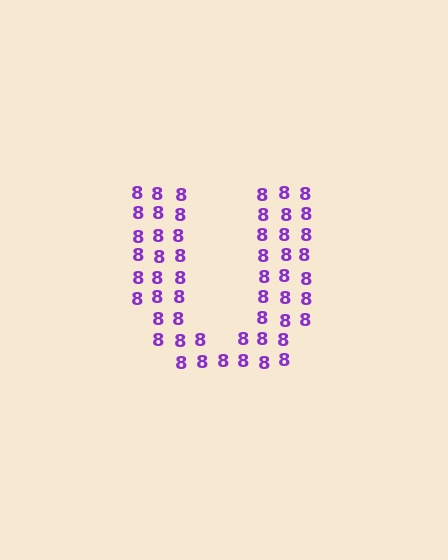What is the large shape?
The large shape is the letter U.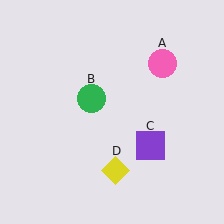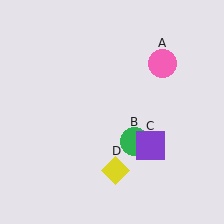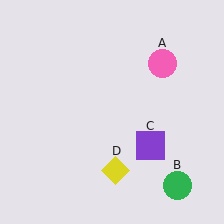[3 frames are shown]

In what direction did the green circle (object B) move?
The green circle (object B) moved down and to the right.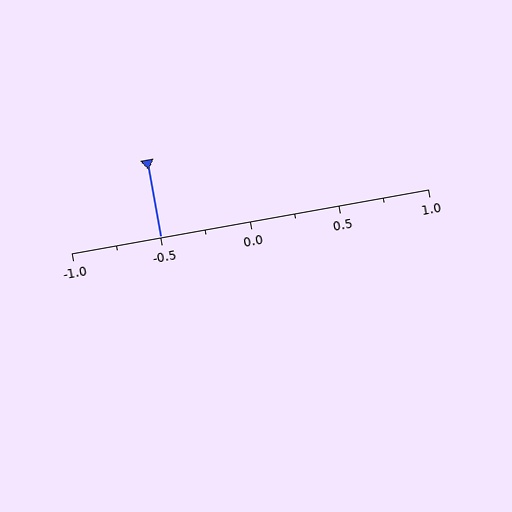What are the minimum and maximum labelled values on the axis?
The axis runs from -1.0 to 1.0.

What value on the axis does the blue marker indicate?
The marker indicates approximately -0.5.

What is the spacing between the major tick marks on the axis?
The major ticks are spaced 0.5 apart.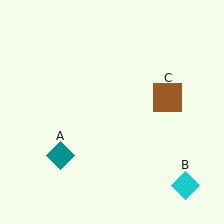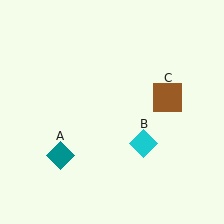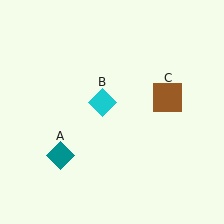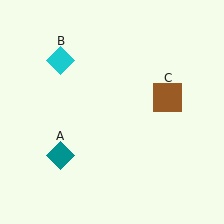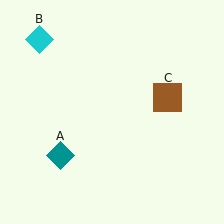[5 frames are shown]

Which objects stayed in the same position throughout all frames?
Teal diamond (object A) and brown square (object C) remained stationary.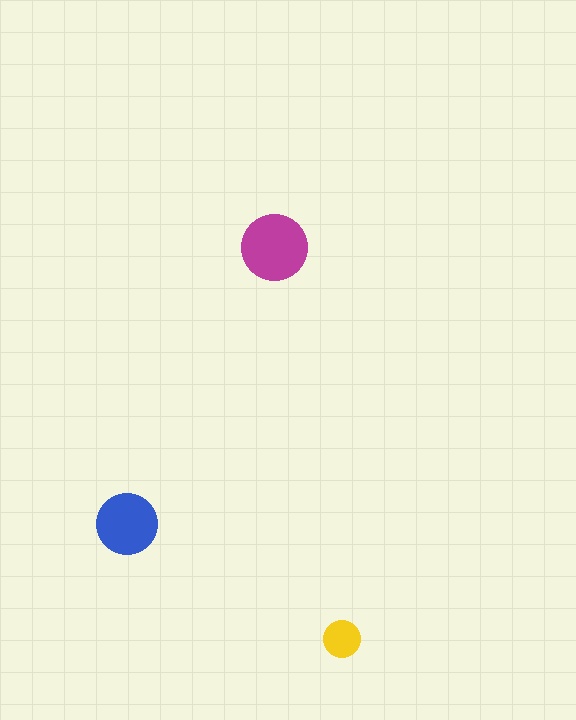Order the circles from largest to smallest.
the magenta one, the blue one, the yellow one.